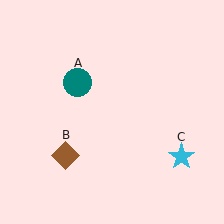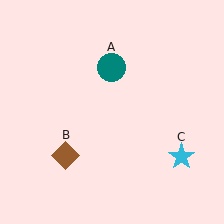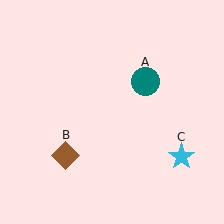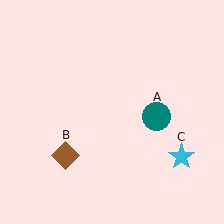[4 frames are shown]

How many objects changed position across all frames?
1 object changed position: teal circle (object A).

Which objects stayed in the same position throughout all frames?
Brown diamond (object B) and cyan star (object C) remained stationary.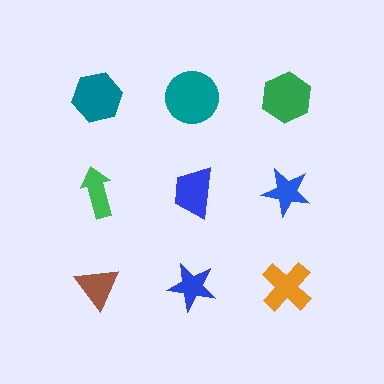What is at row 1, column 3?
A green hexagon.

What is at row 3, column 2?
A blue star.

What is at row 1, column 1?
A teal hexagon.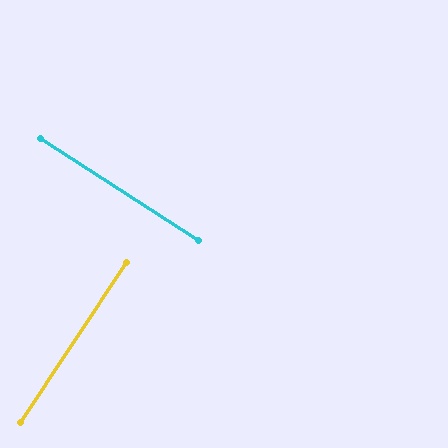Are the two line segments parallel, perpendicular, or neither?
Perpendicular — they meet at approximately 89°.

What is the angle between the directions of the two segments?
Approximately 89 degrees.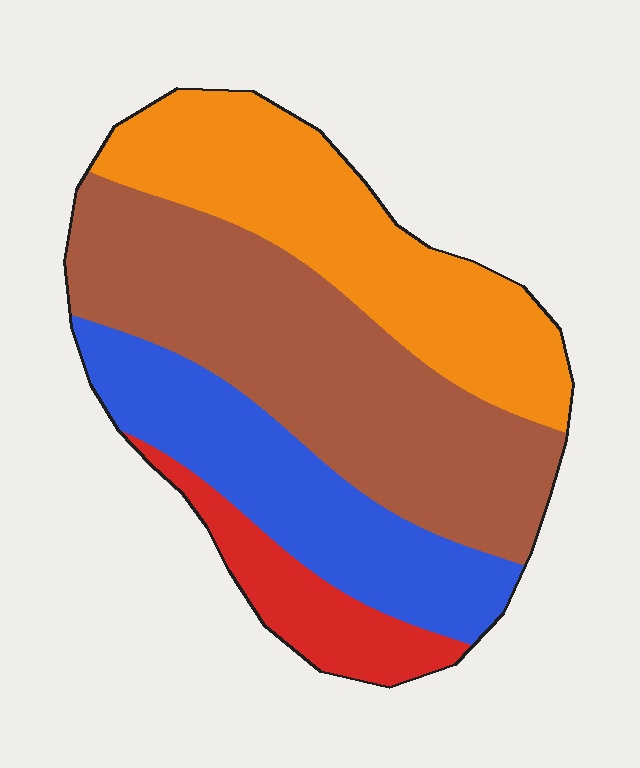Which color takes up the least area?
Red, at roughly 10%.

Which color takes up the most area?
Brown, at roughly 40%.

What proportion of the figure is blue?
Blue covers 23% of the figure.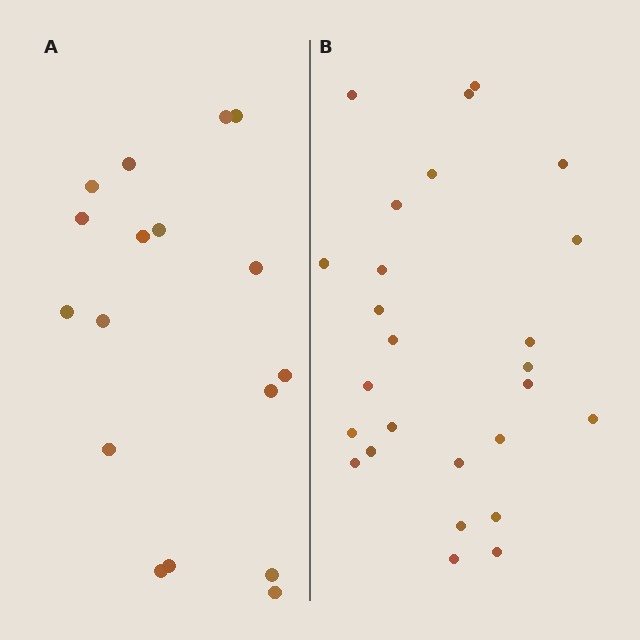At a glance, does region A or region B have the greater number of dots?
Region B (the right region) has more dots.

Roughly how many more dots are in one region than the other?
Region B has roughly 8 or so more dots than region A.